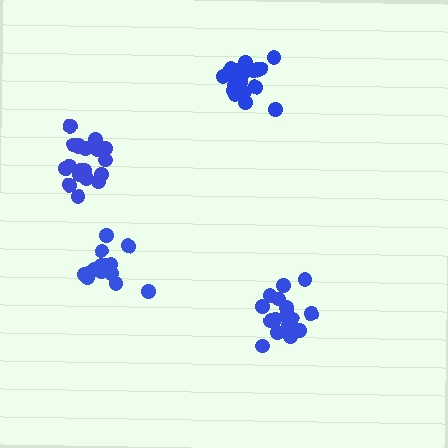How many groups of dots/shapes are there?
There are 4 groups.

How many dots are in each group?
Group 1: 16 dots, Group 2: 20 dots, Group 3: 21 dots, Group 4: 15 dots (72 total).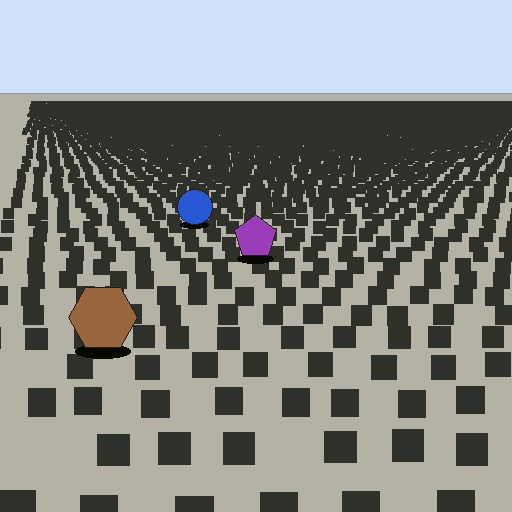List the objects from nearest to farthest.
From nearest to farthest: the brown hexagon, the purple pentagon, the blue circle.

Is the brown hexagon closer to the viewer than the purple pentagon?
Yes. The brown hexagon is closer — you can tell from the texture gradient: the ground texture is coarser near it.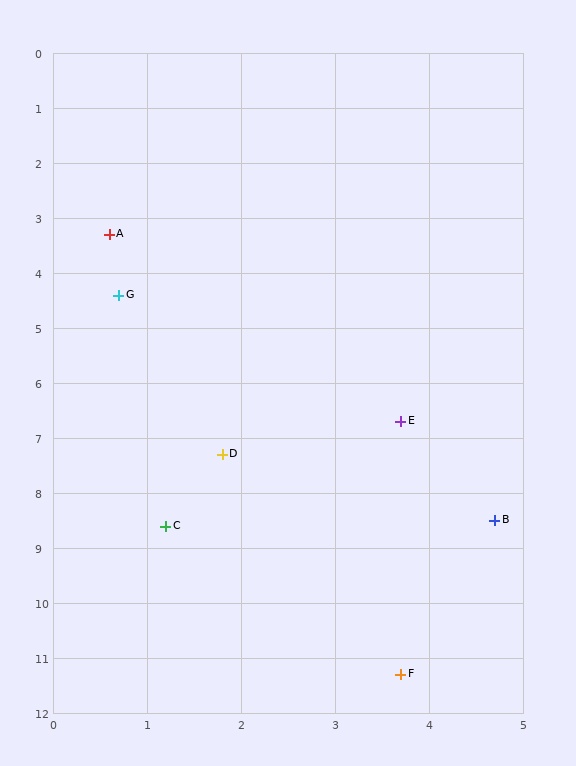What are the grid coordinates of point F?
Point F is at approximately (3.7, 11.3).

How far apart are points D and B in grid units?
Points D and B are about 3.1 grid units apart.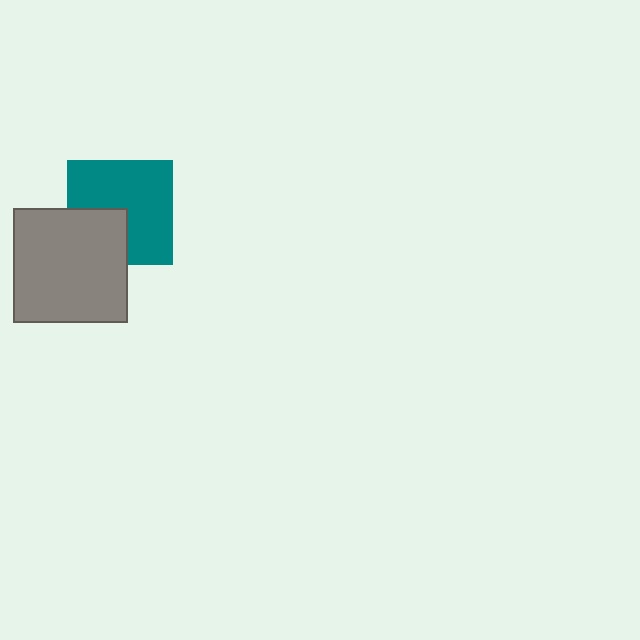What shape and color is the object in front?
The object in front is a gray square.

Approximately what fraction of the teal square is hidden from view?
Roughly 31% of the teal square is hidden behind the gray square.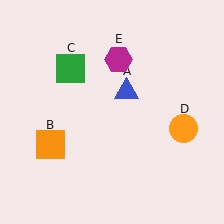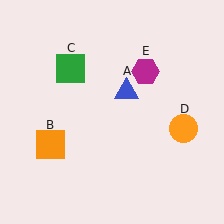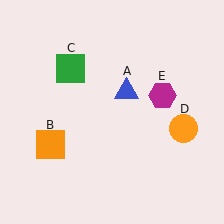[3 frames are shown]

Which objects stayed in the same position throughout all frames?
Blue triangle (object A) and orange square (object B) and green square (object C) and orange circle (object D) remained stationary.